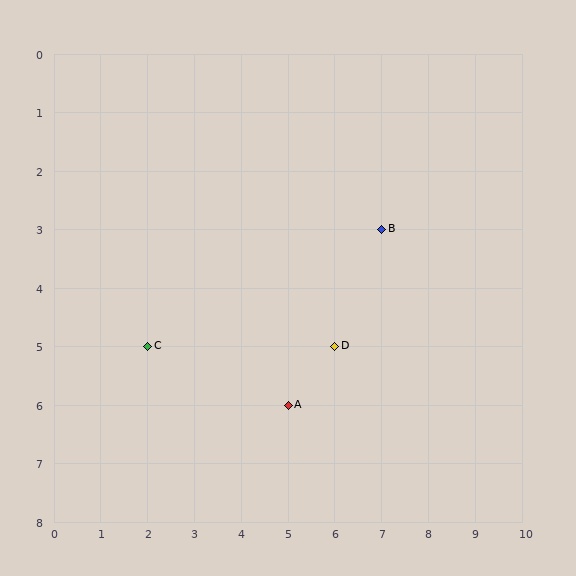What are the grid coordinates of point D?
Point D is at grid coordinates (6, 5).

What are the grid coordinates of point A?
Point A is at grid coordinates (5, 6).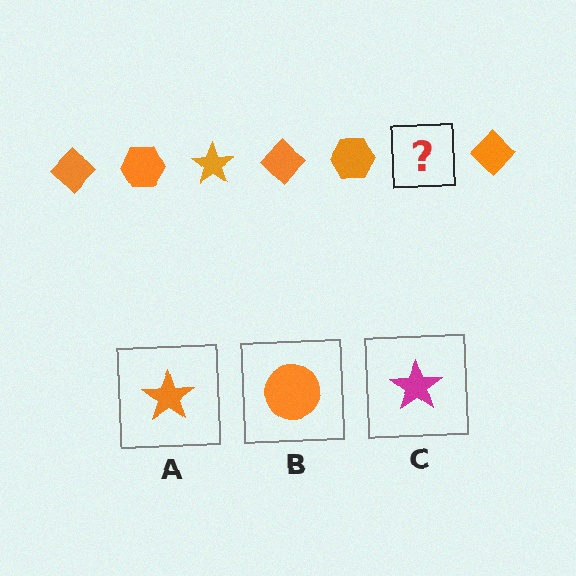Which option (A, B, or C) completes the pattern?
A.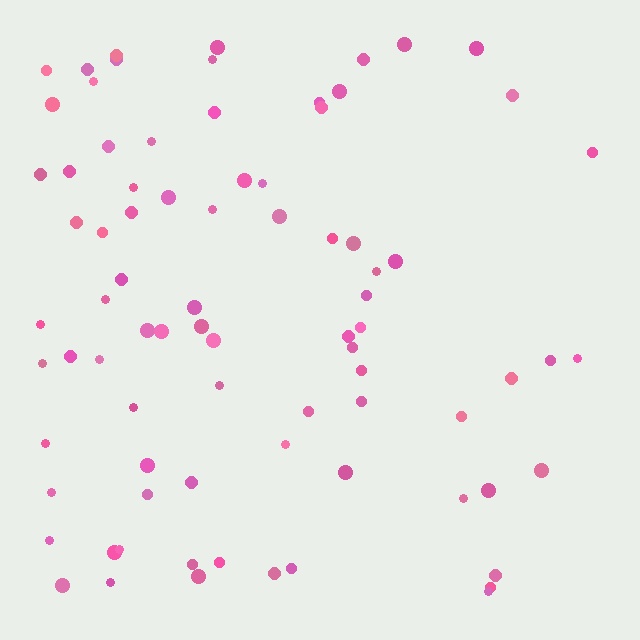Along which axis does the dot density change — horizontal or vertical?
Horizontal.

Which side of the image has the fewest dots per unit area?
The right.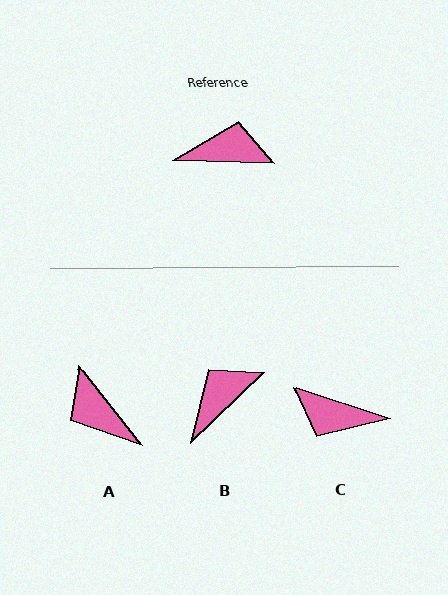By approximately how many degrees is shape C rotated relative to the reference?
Approximately 164 degrees counter-clockwise.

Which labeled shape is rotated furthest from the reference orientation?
C, about 164 degrees away.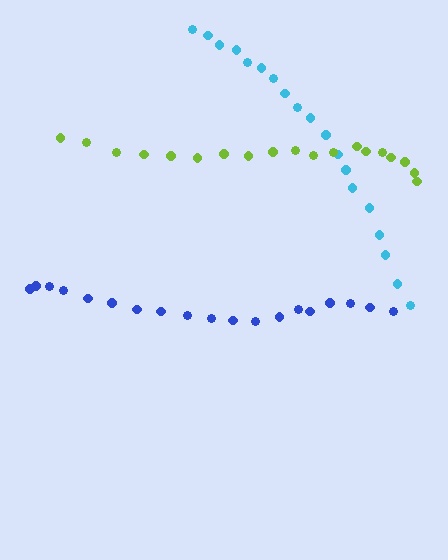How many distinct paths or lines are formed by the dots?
There are 3 distinct paths.